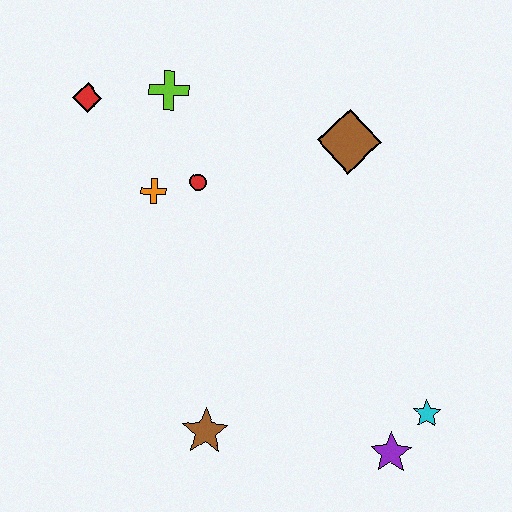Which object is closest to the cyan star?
The purple star is closest to the cyan star.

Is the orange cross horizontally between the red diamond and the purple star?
Yes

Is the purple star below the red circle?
Yes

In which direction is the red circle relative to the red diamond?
The red circle is to the right of the red diamond.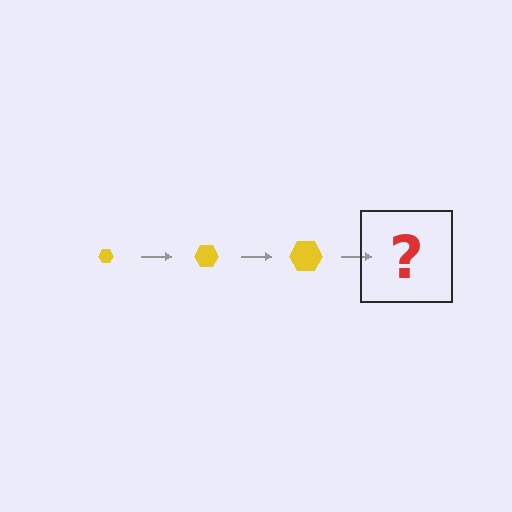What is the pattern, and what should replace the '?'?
The pattern is that the hexagon gets progressively larger each step. The '?' should be a yellow hexagon, larger than the previous one.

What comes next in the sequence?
The next element should be a yellow hexagon, larger than the previous one.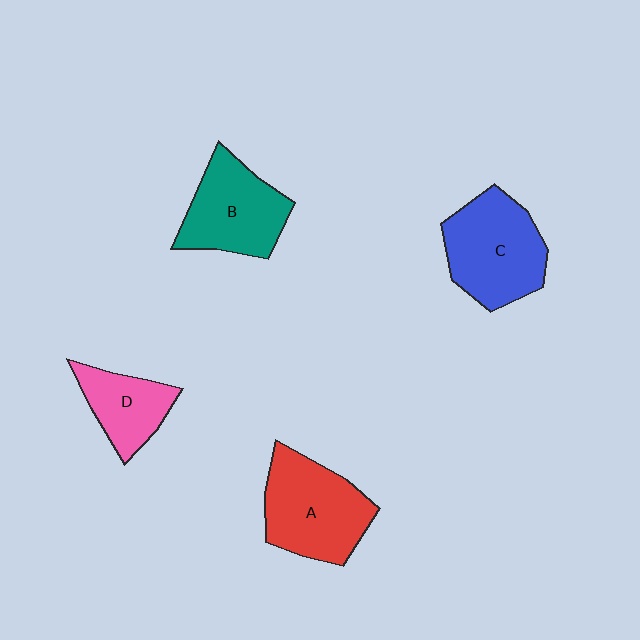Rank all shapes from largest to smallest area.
From largest to smallest: C (blue), A (red), B (teal), D (pink).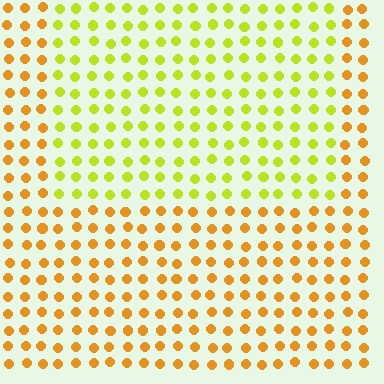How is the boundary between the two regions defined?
The boundary is defined purely by a slight shift in hue (about 38 degrees). Spacing, size, and orientation are identical on both sides.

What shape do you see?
I see a rectangle.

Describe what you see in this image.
The image is filled with small orange elements in a uniform arrangement. A rectangle-shaped region is visible where the elements are tinted to a slightly different hue, forming a subtle color boundary.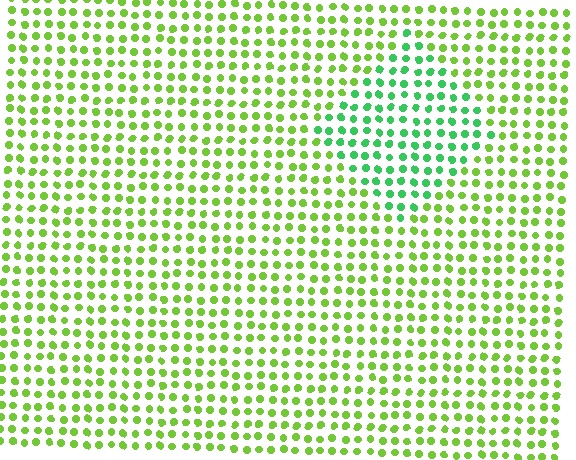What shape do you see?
I see a diamond.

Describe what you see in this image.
The image is filled with small lime elements in a uniform arrangement. A diamond-shaped region is visible where the elements are tinted to a slightly different hue, forming a subtle color boundary.